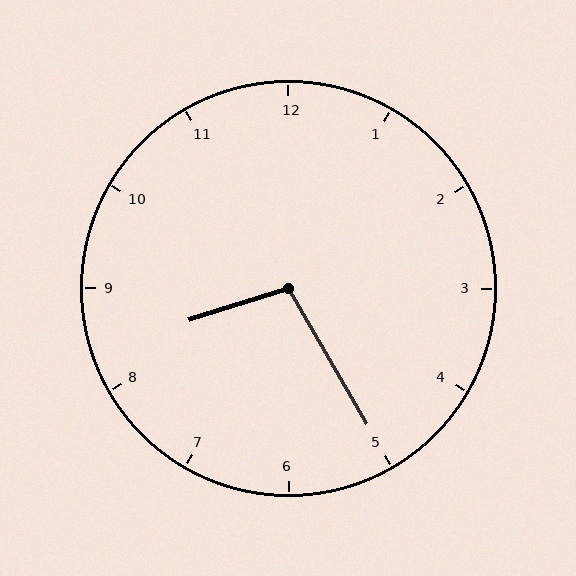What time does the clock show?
8:25.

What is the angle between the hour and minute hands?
Approximately 102 degrees.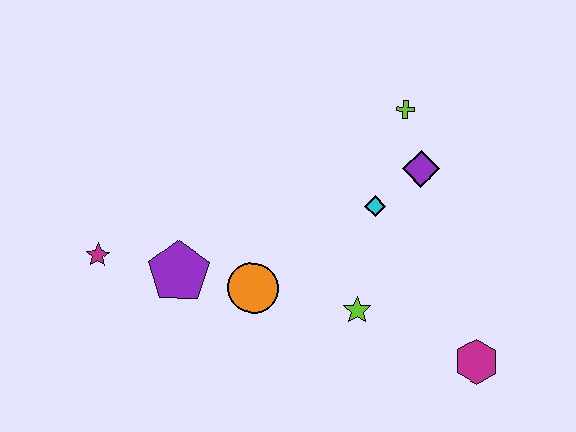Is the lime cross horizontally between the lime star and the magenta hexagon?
Yes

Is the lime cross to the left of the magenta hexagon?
Yes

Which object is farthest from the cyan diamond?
The magenta star is farthest from the cyan diamond.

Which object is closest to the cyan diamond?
The purple diamond is closest to the cyan diamond.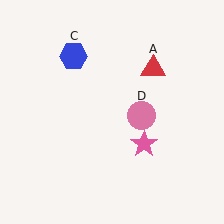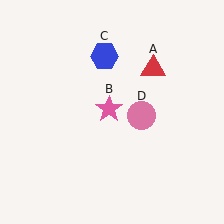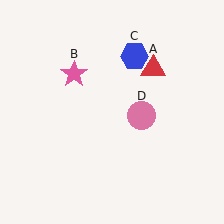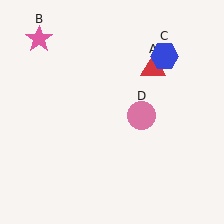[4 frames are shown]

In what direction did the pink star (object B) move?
The pink star (object B) moved up and to the left.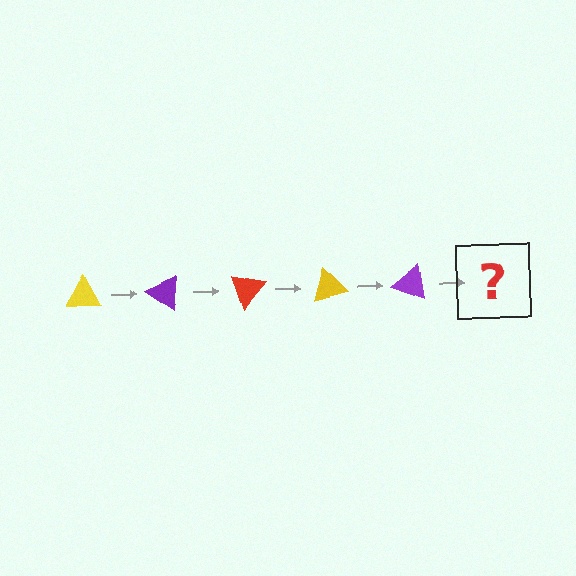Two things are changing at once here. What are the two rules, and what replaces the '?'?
The two rules are that it rotates 35 degrees each step and the color cycles through yellow, purple, and red. The '?' should be a red triangle, rotated 175 degrees from the start.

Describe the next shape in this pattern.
It should be a red triangle, rotated 175 degrees from the start.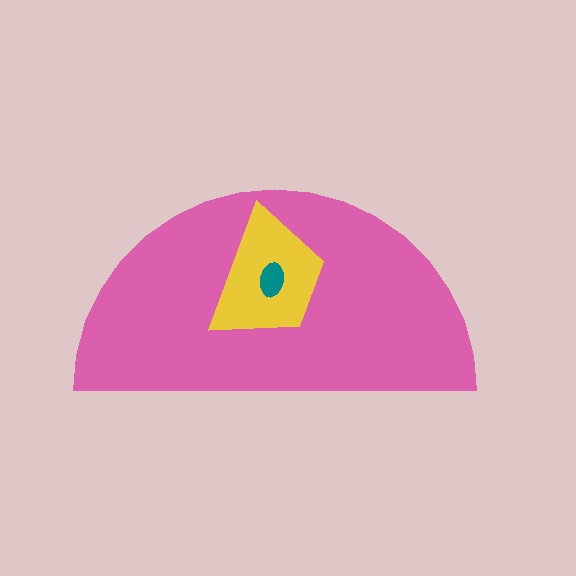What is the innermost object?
The teal ellipse.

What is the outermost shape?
The pink semicircle.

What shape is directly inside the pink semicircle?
The yellow trapezoid.